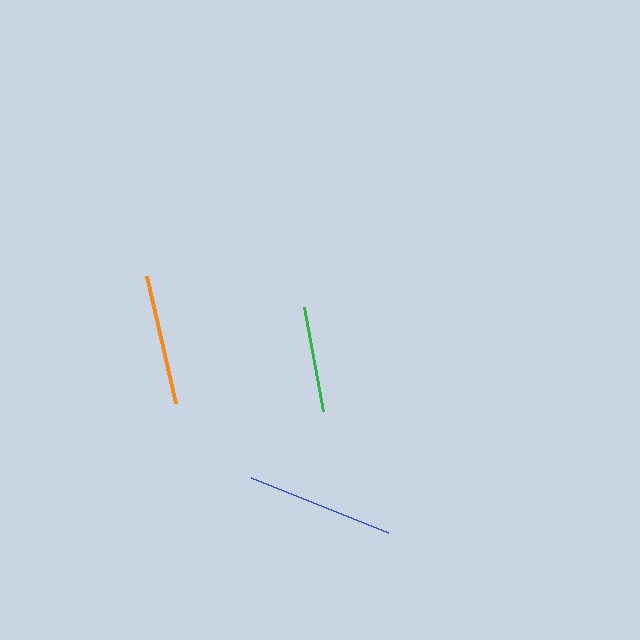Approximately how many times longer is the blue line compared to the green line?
The blue line is approximately 1.4 times the length of the green line.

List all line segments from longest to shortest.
From longest to shortest: blue, orange, green.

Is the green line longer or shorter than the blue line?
The blue line is longer than the green line.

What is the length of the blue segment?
The blue segment is approximately 148 pixels long.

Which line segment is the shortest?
The green line is the shortest at approximately 106 pixels.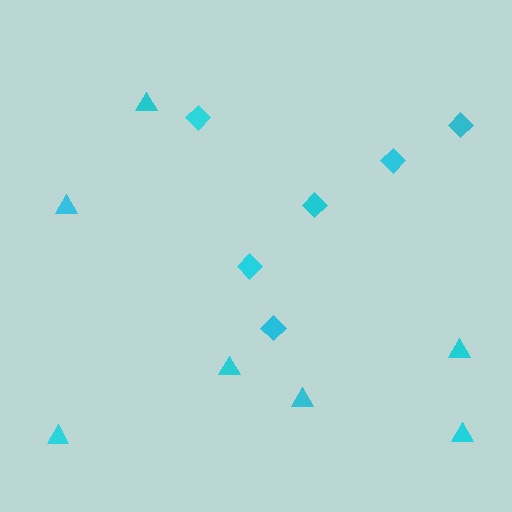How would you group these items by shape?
There are 2 groups: one group of diamonds (6) and one group of triangles (7).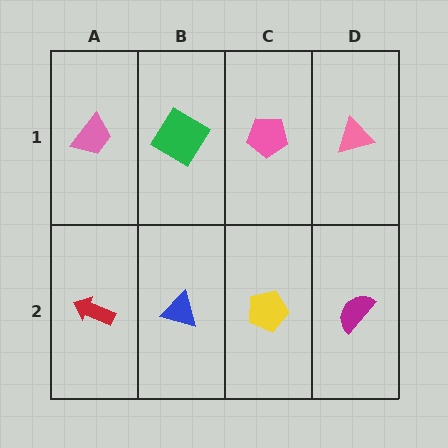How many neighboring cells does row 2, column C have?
3.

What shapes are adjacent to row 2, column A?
A pink trapezoid (row 1, column A), a blue triangle (row 2, column B).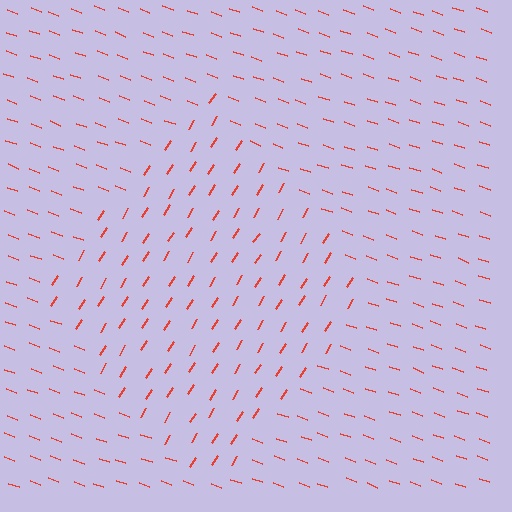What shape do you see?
I see a diamond.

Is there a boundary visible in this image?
Yes, there is a texture boundary formed by a change in line orientation.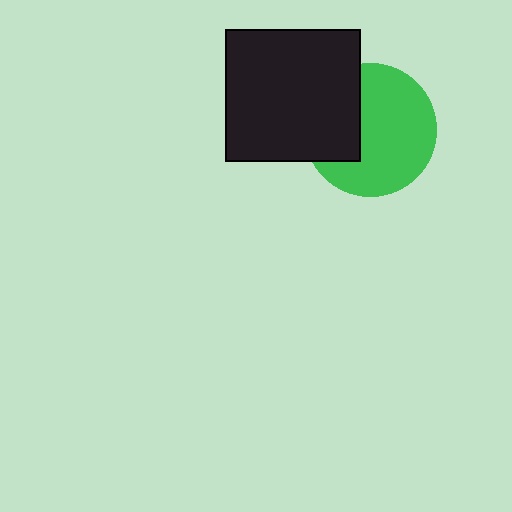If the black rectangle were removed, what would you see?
You would see the complete green circle.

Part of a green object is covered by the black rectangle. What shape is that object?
It is a circle.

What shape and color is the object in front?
The object in front is a black rectangle.